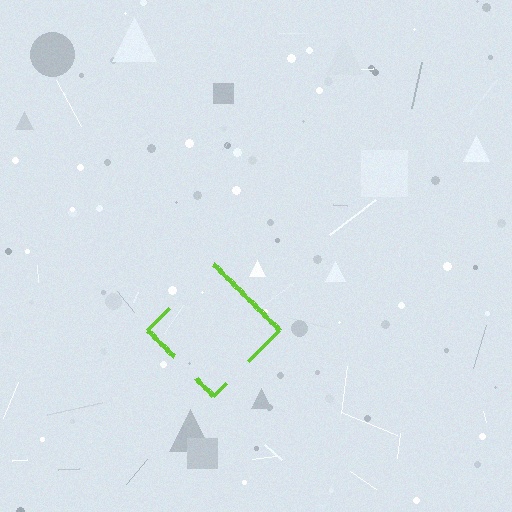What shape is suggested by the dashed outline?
The dashed outline suggests a diamond.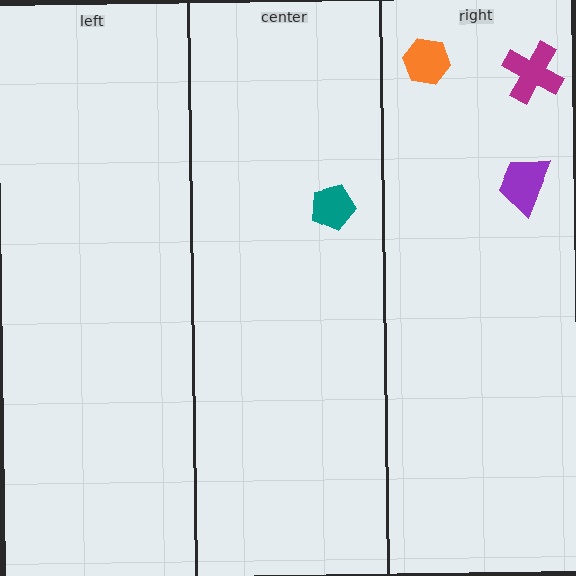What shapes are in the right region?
The magenta cross, the orange hexagon, the purple trapezoid.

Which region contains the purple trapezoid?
The right region.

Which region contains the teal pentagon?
The center region.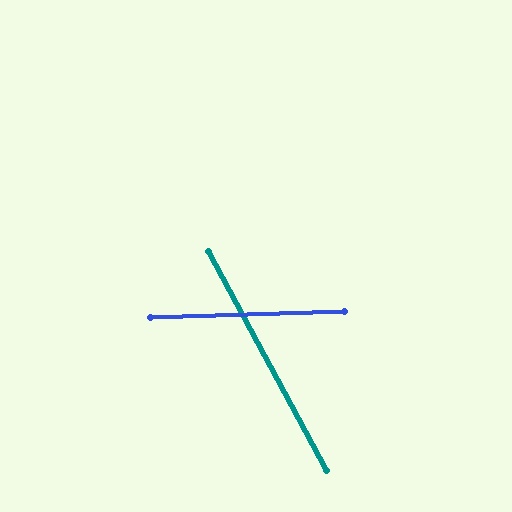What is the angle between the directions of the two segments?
Approximately 64 degrees.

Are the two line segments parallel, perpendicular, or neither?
Neither parallel nor perpendicular — they differ by about 64°.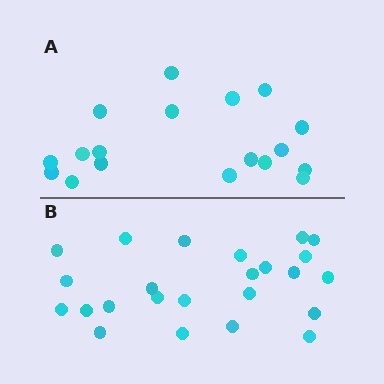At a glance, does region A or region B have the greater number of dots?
Region B (the bottom region) has more dots.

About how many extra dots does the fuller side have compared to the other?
Region B has about 6 more dots than region A.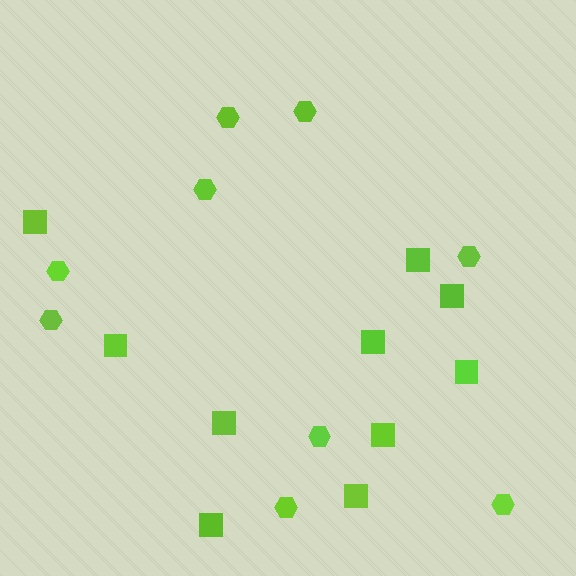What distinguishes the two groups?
There are 2 groups: one group of hexagons (9) and one group of squares (10).